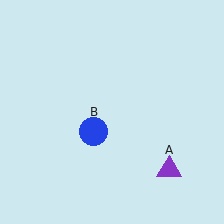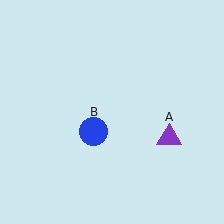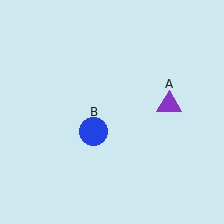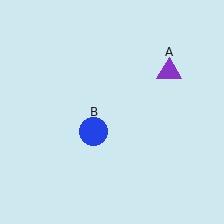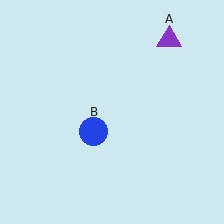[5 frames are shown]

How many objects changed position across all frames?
1 object changed position: purple triangle (object A).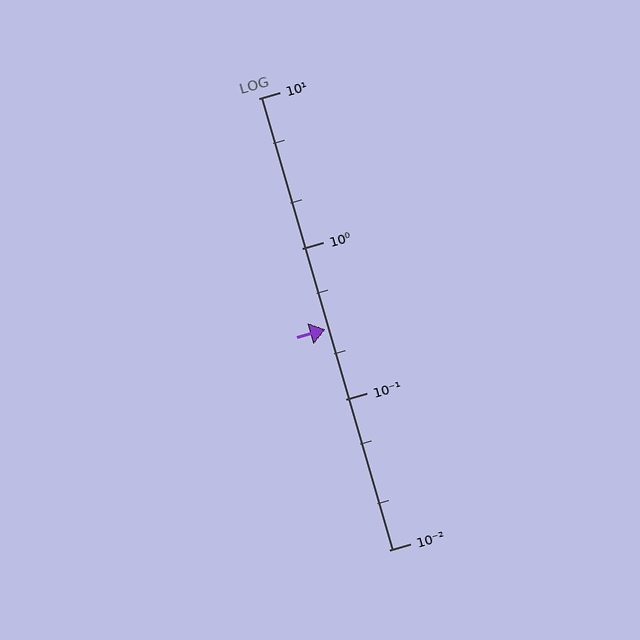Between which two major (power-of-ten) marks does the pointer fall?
The pointer is between 0.1 and 1.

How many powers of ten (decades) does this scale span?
The scale spans 3 decades, from 0.01 to 10.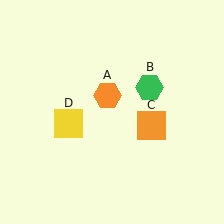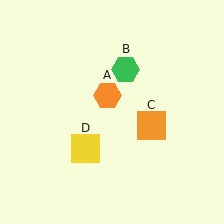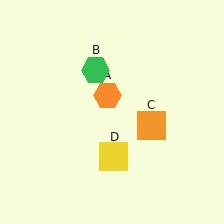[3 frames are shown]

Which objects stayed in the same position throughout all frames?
Orange hexagon (object A) and orange square (object C) remained stationary.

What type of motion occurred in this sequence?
The green hexagon (object B), yellow square (object D) rotated counterclockwise around the center of the scene.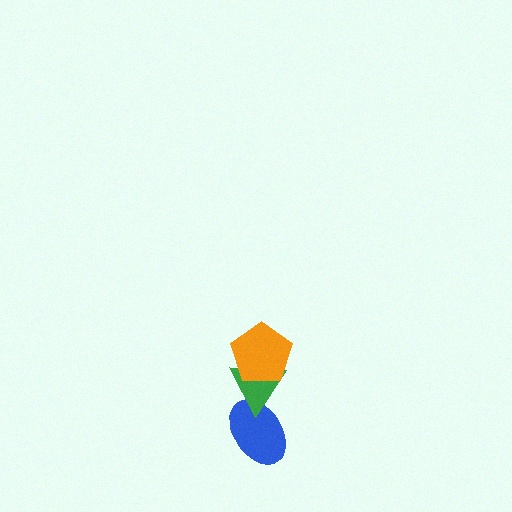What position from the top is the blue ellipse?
The blue ellipse is 3rd from the top.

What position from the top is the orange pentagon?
The orange pentagon is 1st from the top.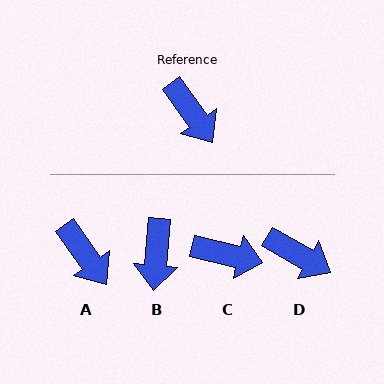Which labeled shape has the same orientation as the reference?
A.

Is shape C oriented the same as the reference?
No, it is off by about 42 degrees.